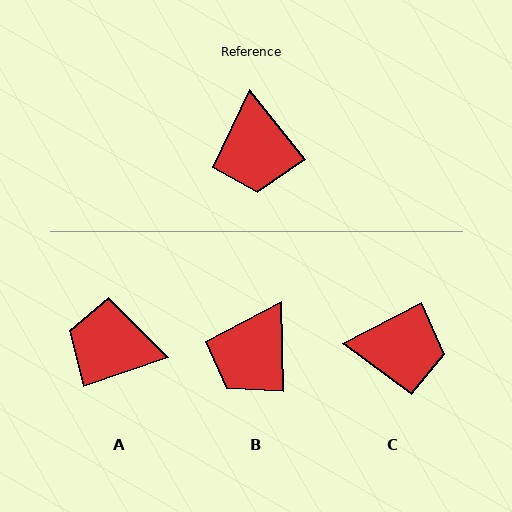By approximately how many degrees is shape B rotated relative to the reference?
Approximately 37 degrees clockwise.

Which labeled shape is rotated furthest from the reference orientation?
A, about 110 degrees away.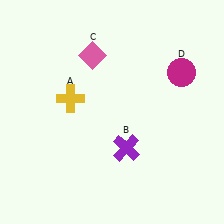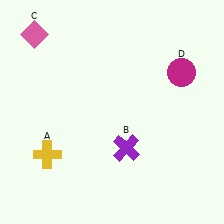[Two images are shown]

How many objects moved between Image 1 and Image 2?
2 objects moved between the two images.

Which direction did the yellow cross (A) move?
The yellow cross (A) moved down.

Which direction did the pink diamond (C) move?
The pink diamond (C) moved left.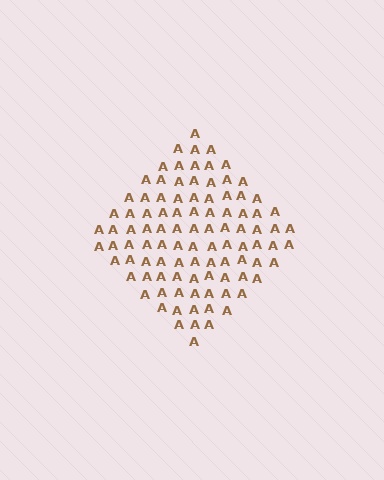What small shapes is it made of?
It is made of small letter A's.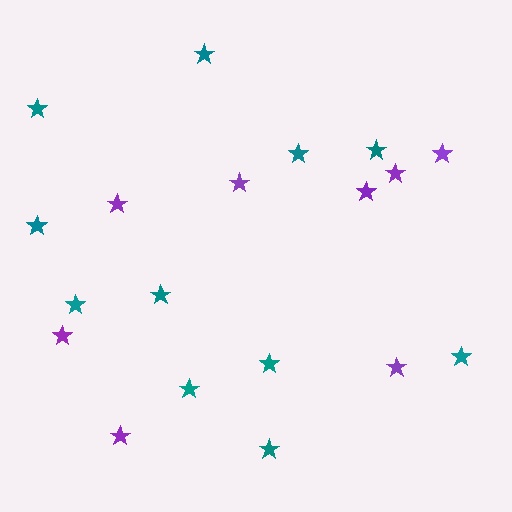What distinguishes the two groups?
There are 2 groups: one group of purple stars (8) and one group of teal stars (11).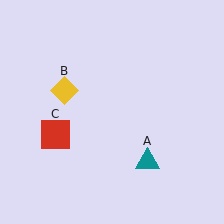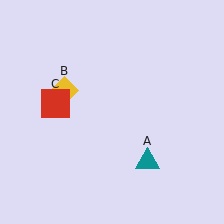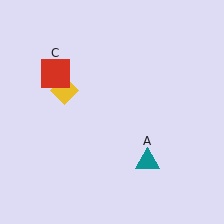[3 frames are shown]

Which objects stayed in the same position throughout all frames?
Teal triangle (object A) and yellow diamond (object B) remained stationary.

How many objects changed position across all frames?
1 object changed position: red square (object C).